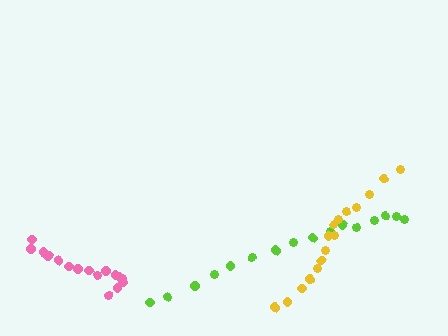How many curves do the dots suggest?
There are 3 distinct paths.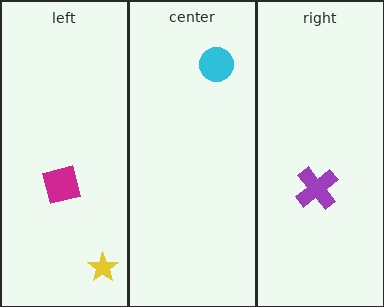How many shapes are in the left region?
2.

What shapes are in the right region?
The purple cross.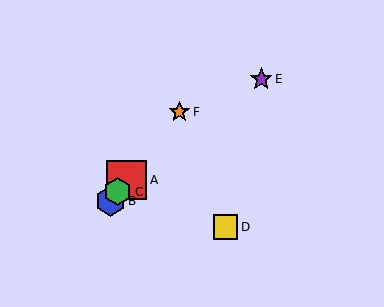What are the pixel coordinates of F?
Object F is at (179, 112).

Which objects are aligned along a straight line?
Objects A, B, C, F are aligned along a straight line.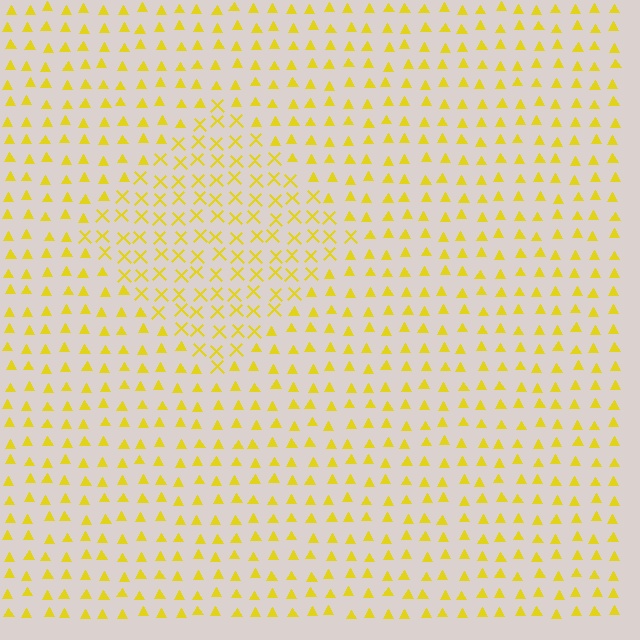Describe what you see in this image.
The image is filled with small yellow elements arranged in a uniform grid. A diamond-shaped region contains X marks, while the surrounding area contains triangles. The boundary is defined purely by the change in element shape.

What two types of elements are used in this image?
The image uses X marks inside the diamond region and triangles outside it.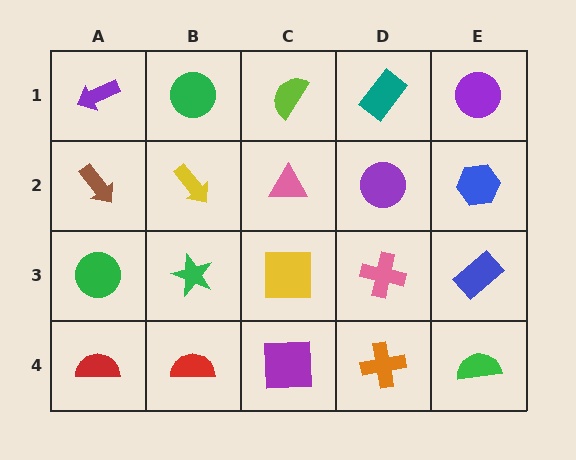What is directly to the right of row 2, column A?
A yellow arrow.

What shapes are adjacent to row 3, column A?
A brown arrow (row 2, column A), a red semicircle (row 4, column A), a green star (row 3, column B).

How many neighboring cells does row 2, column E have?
3.